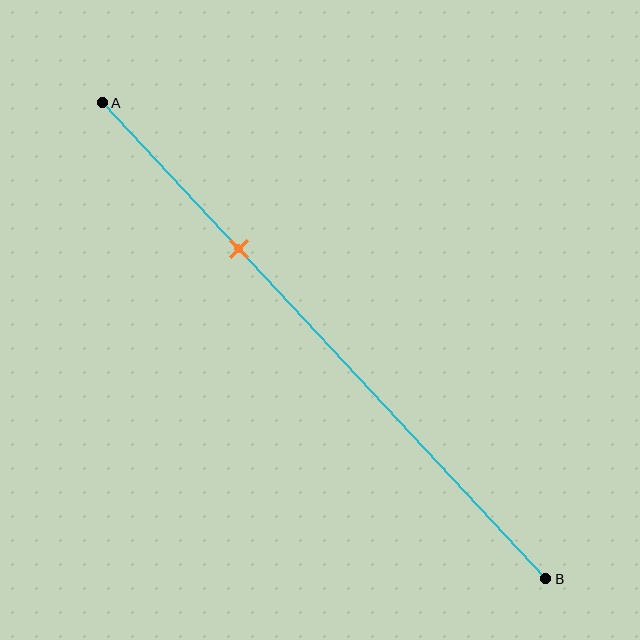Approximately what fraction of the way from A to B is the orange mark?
The orange mark is approximately 30% of the way from A to B.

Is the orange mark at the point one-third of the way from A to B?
Yes, the mark is approximately at the one-third point.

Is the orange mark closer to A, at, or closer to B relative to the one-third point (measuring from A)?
The orange mark is approximately at the one-third point of segment AB.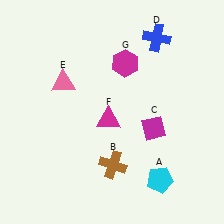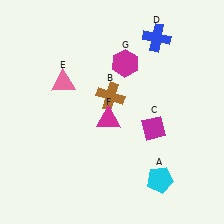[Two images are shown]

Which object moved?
The brown cross (B) moved up.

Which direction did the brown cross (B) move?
The brown cross (B) moved up.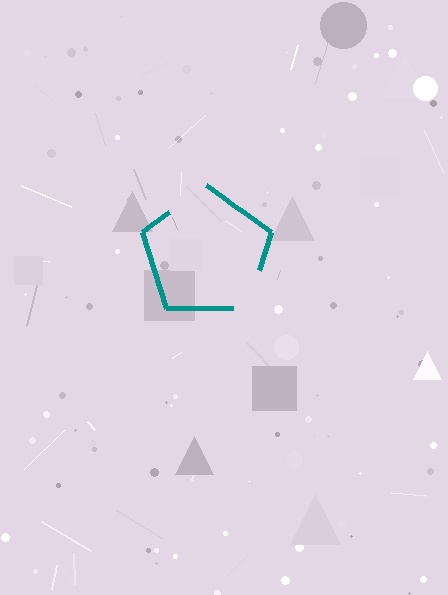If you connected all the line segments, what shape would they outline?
They would outline a pentagon.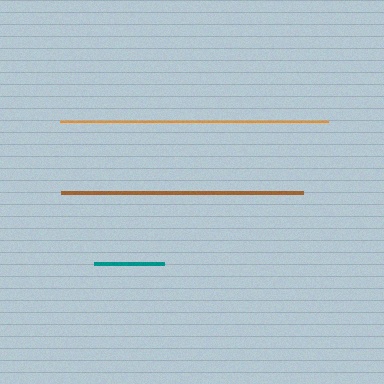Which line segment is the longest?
The orange line is the longest at approximately 269 pixels.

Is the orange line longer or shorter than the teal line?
The orange line is longer than the teal line.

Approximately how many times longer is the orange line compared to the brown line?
The orange line is approximately 1.1 times the length of the brown line.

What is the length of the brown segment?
The brown segment is approximately 242 pixels long.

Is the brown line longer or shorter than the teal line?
The brown line is longer than the teal line.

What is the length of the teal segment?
The teal segment is approximately 70 pixels long.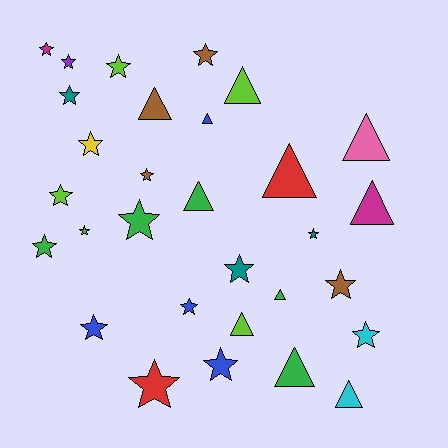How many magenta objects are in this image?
There are 2 magenta objects.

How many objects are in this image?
There are 30 objects.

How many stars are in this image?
There are 19 stars.